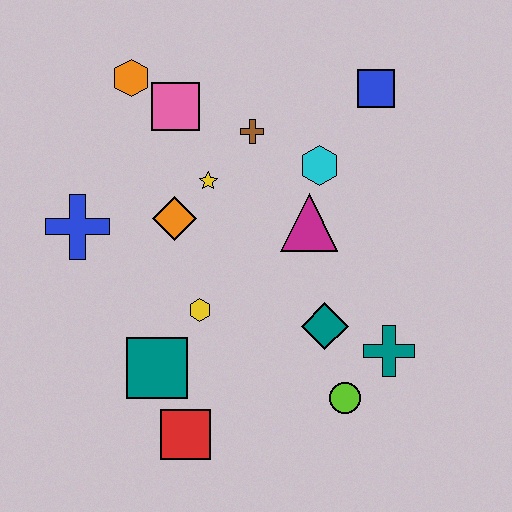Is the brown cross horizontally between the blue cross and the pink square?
No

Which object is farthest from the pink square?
The lime circle is farthest from the pink square.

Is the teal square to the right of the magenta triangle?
No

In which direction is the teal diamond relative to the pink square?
The teal diamond is below the pink square.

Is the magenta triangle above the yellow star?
No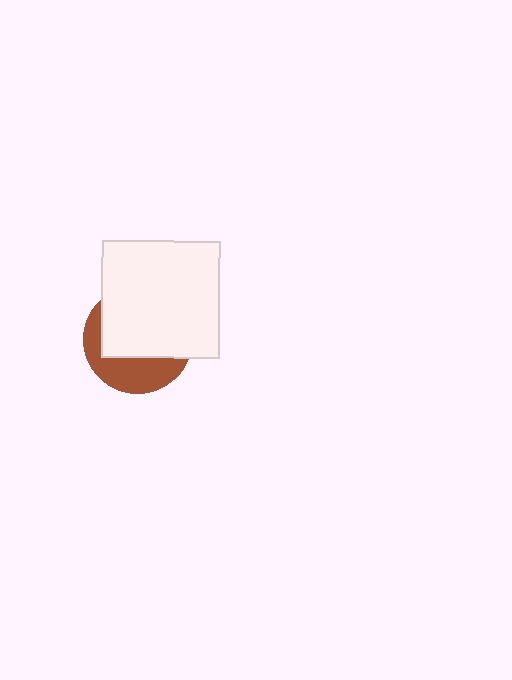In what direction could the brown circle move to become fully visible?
The brown circle could move down. That would shift it out from behind the white square entirely.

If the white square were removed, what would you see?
You would see the complete brown circle.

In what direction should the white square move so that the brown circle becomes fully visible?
The white square should move up. That is the shortest direction to clear the overlap and leave the brown circle fully visible.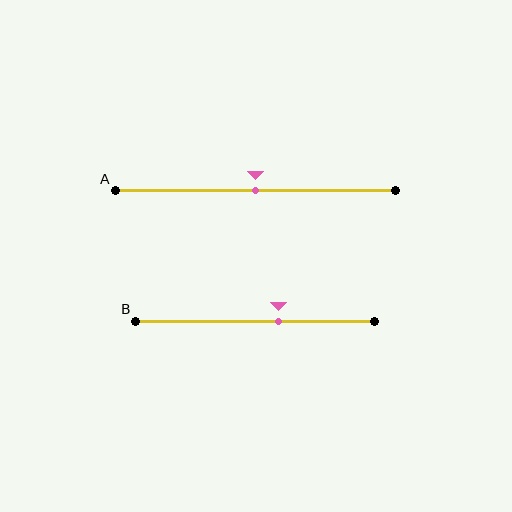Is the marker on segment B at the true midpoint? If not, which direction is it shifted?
No, the marker on segment B is shifted to the right by about 10% of the segment length.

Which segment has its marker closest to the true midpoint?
Segment A has its marker closest to the true midpoint.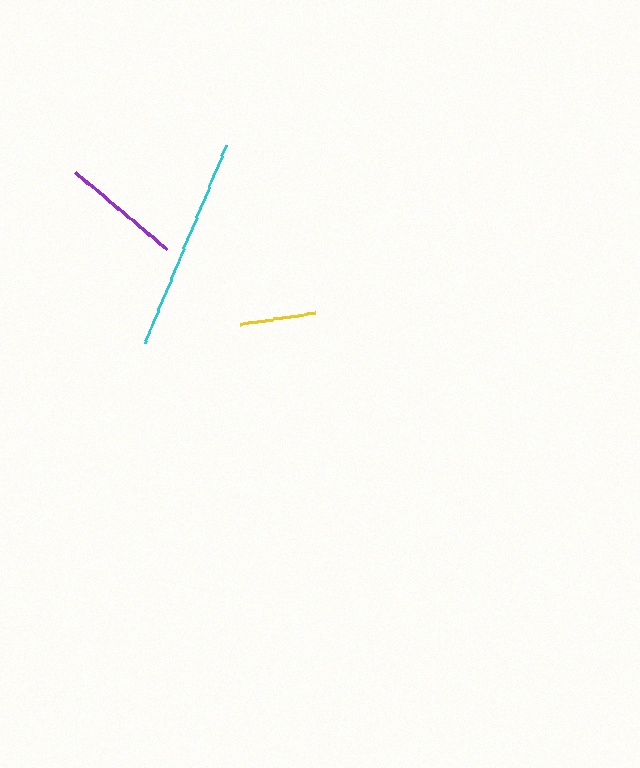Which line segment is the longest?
The cyan line is the longest at approximately 214 pixels.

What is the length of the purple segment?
The purple segment is approximately 119 pixels long.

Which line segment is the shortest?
The yellow line is the shortest at approximately 75 pixels.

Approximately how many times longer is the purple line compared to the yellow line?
The purple line is approximately 1.6 times the length of the yellow line.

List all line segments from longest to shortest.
From longest to shortest: cyan, purple, yellow.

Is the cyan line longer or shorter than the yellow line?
The cyan line is longer than the yellow line.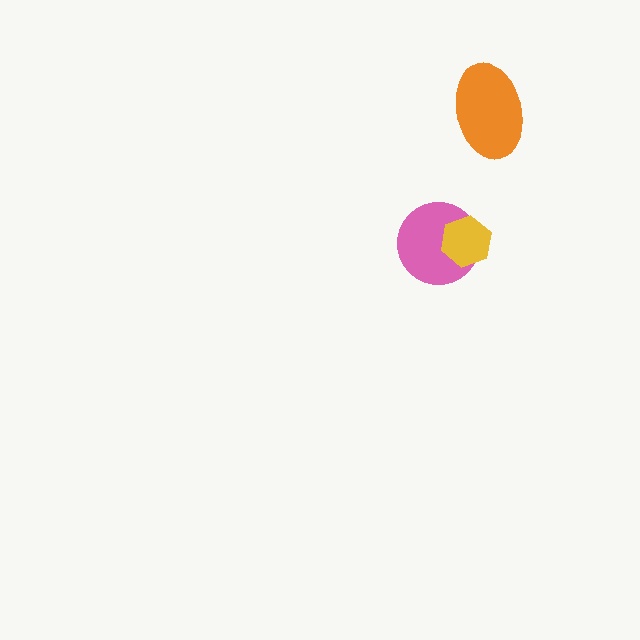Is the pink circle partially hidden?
Yes, it is partially covered by another shape.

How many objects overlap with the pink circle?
1 object overlaps with the pink circle.